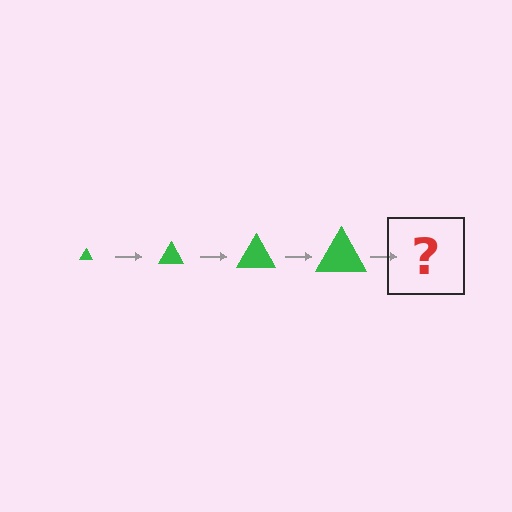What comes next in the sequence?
The next element should be a green triangle, larger than the previous one.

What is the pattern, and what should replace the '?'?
The pattern is that the triangle gets progressively larger each step. The '?' should be a green triangle, larger than the previous one.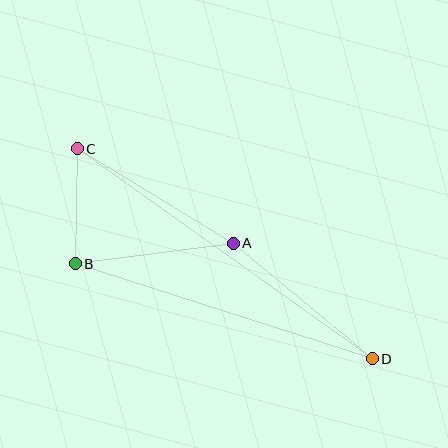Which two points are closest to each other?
Points B and C are closest to each other.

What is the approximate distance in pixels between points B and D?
The distance between B and D is approximately 312 pixels.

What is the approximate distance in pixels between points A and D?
The distance between A and D is approximately 181 pixels.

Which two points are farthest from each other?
Points C and D are farthest from each other.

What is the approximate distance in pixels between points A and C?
The distance between A and C is approximately 182 pixels.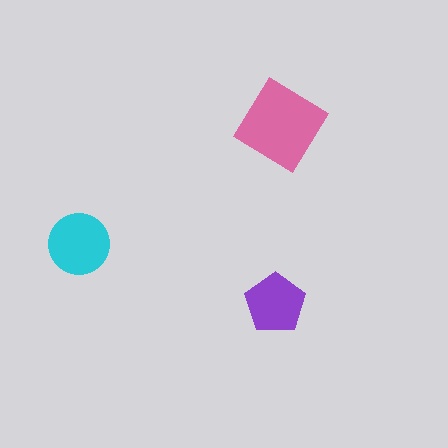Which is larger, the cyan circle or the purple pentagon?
The cyan circle.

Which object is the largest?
The pink diamond.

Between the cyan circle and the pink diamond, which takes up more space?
The pink diamond.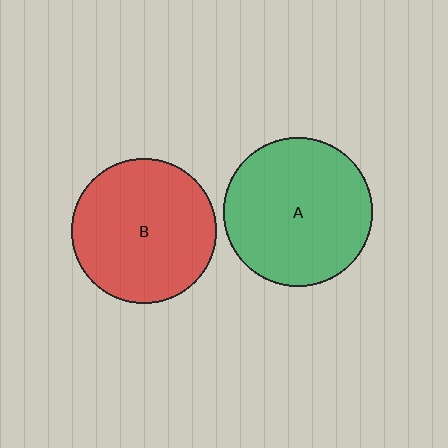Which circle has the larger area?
Circle A (green).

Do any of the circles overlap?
No, none of the circles overlap.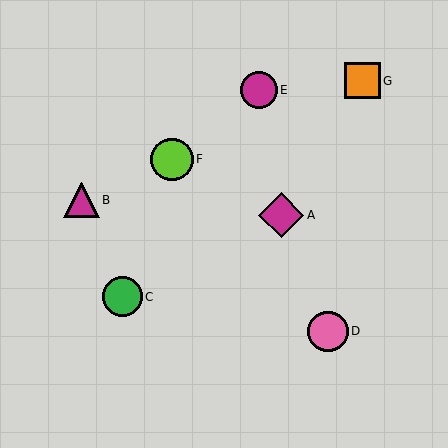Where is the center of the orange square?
The center of the orange square is at (362, 81).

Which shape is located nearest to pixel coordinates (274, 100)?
The magenta circle (labeled E) at (259, 90) is nearest to that location.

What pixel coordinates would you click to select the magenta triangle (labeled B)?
Click at (81, 200) to select the magenta triangle B.